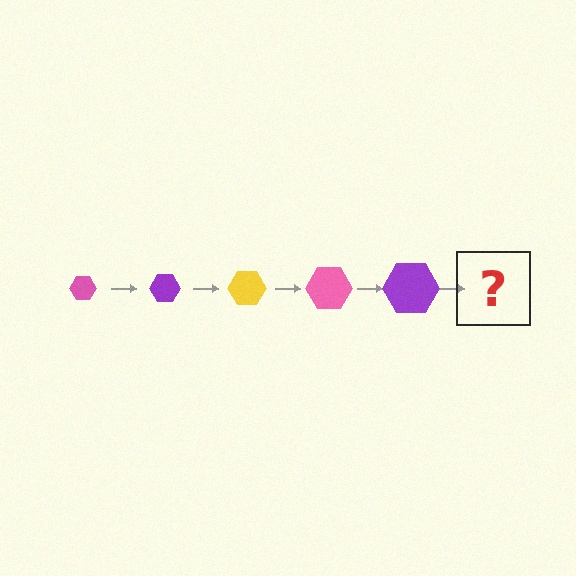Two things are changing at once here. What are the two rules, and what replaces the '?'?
The two rules are that the hexagon grows larger each step and the color cycles through pink, purple, and yellow. The '?' should be a yellow hexagon, larger than the previous one.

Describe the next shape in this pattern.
It should be a yellow hexagon, larger than the previous one.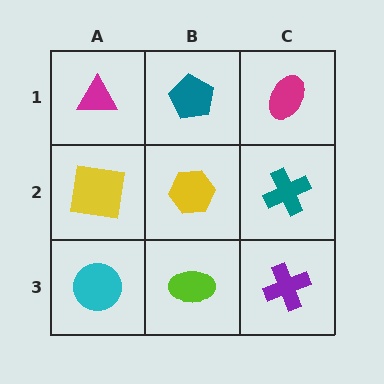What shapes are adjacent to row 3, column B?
A yellow hexagon (row 2, column B), a cyan circle (row 3, column A), a purple cross (row 3, column C).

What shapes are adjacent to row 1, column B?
A yellow hexagon (row 2, column B), a magenta triangle (row 1, column A), a magenta ellipse (row 1, column C).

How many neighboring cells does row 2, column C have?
3.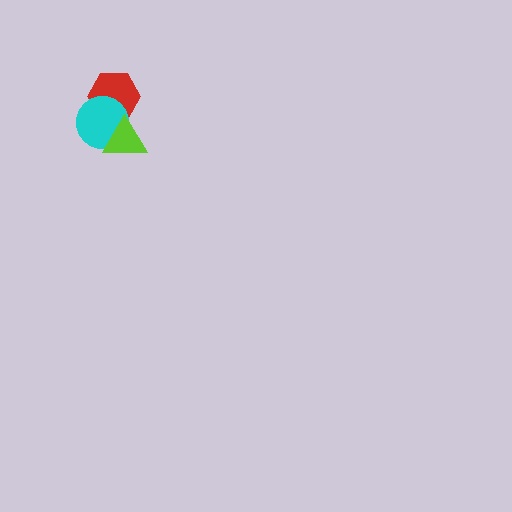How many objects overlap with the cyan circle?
2 objects overlap with the cyan circle.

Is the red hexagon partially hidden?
Yes, it is partially covered by another shape.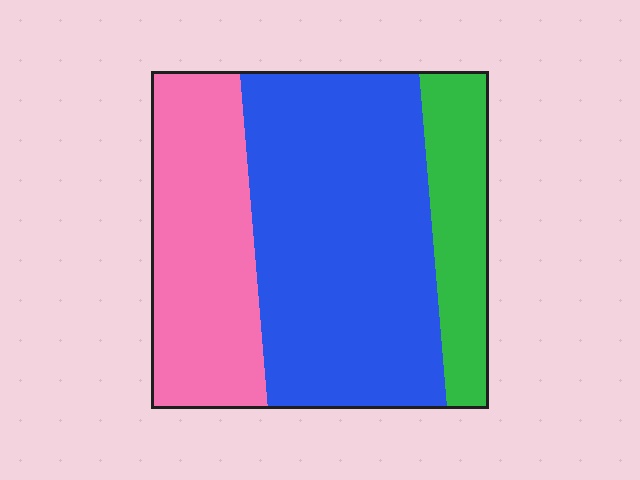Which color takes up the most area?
Blue, at roughly 55%.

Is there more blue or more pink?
Blue.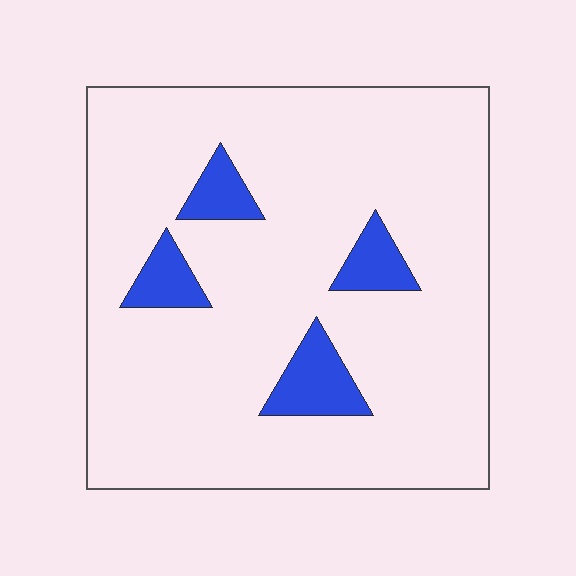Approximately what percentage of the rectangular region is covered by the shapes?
Approximately 10%.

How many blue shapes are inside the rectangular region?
4.